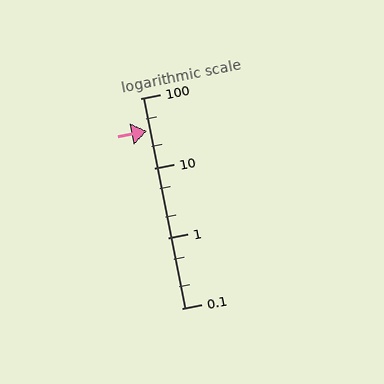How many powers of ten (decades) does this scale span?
The scale spans 3 decades, from 0.1 to 100.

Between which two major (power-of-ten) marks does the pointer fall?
The pointer is between 10 and 100.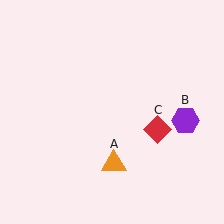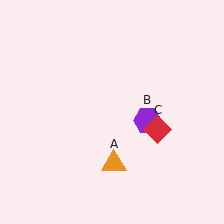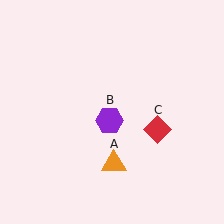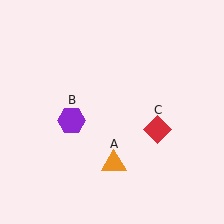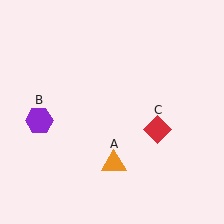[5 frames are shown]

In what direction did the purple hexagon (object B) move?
The purple hexagon (object B) moved left.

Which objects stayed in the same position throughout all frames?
Orange triangle (object A) and red diamond (object C) remained stationary.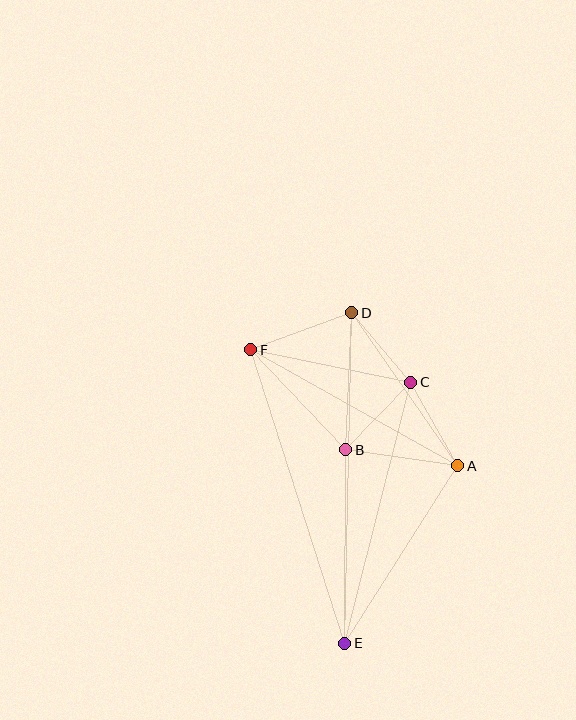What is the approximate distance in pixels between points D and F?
The distance between D and F is approximately 107 pixels.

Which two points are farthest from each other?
Points D and E are farthest from each other.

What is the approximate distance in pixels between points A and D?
The distance between A and D is approximately 186 pixels.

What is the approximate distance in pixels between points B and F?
The distance between B and F is approximately 138 pixels.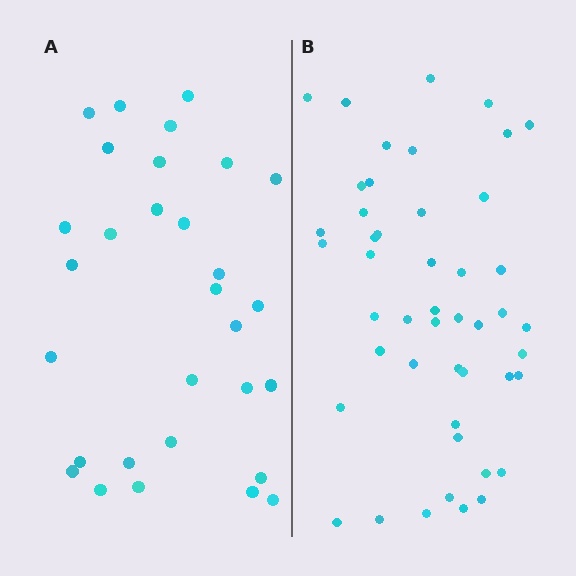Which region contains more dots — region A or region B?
Region B (the right region) has more dots.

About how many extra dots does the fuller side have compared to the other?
Region B has approximately 15 more dots than region A.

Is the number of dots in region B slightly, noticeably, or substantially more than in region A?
Region B has substantially more. The ratio is roughly 1.6 to 1.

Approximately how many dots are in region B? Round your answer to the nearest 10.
About 50 dots. (The exact count is 47, which rounds to 50.)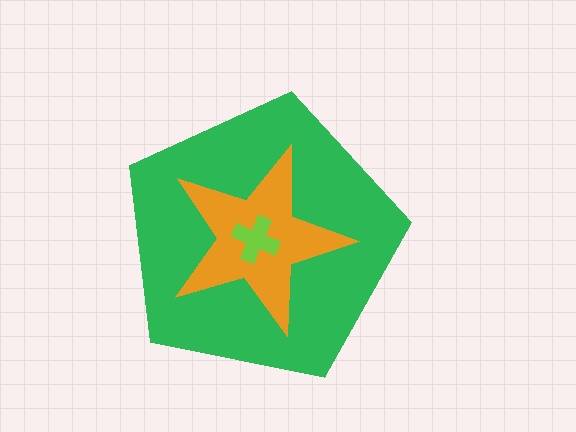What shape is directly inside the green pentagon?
The orange star.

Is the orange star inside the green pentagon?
Yes.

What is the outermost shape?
The green pentagon.